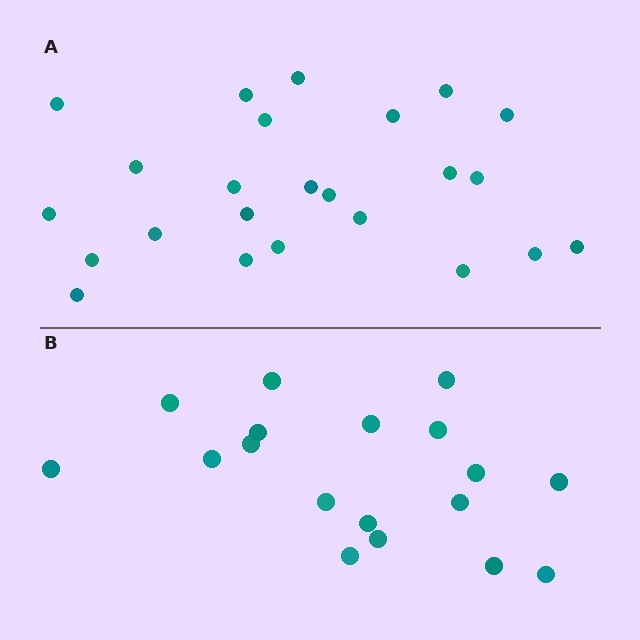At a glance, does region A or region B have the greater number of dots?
Region A (the top region) has more dots.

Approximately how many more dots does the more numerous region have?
Region A has about 6 more dots than region B.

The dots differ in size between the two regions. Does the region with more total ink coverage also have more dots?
No. Region B has more total ink coverage because its dots are larger, but region A actually contains more individual dots. Total area can be misleading — the number of items is what matters here.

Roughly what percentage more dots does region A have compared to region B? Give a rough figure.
About 35% more.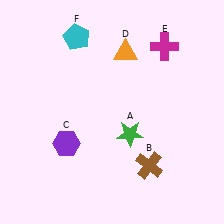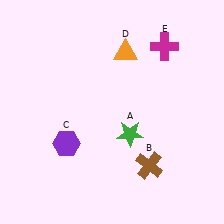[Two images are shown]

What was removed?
The cyan pentagon (F) was removed in Image 2.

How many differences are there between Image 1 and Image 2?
There is 1 difference between the two images.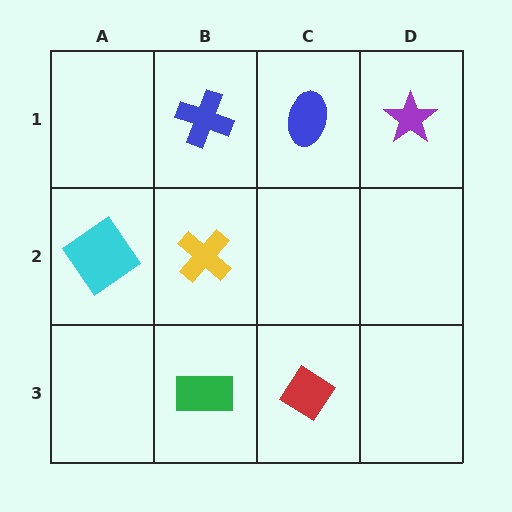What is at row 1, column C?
A blue ellipse.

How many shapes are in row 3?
2 shapes.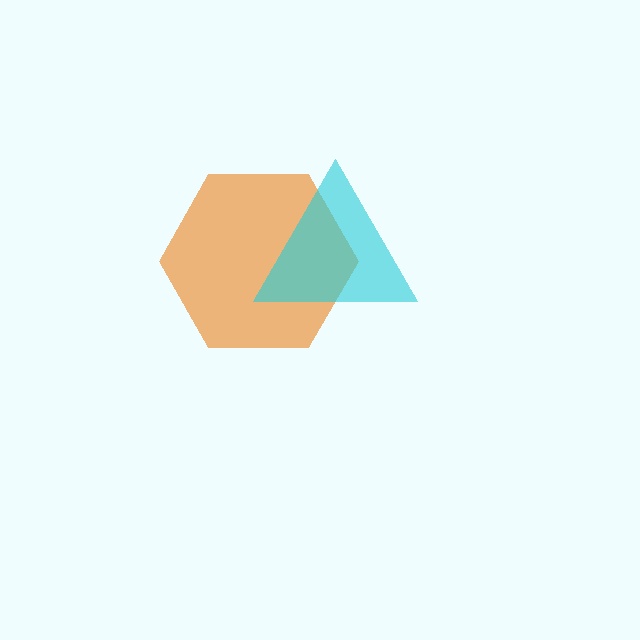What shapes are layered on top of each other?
The layered shapes are: an orange hexagon, a cyan triangle.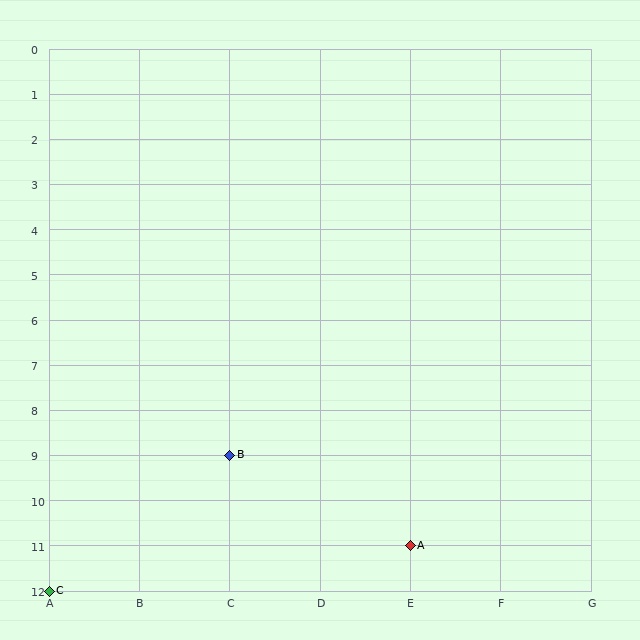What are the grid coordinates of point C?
Point C is at grid coordinates (A, 12).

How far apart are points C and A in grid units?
Points C and A are 4 columns and 1 row apart (about 4.1 grid units diagonally).